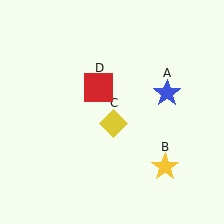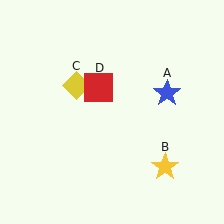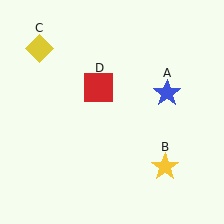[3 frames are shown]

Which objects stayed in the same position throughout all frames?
Blue star (object A) and yellow star (object B) and red square (object D) remained stationary.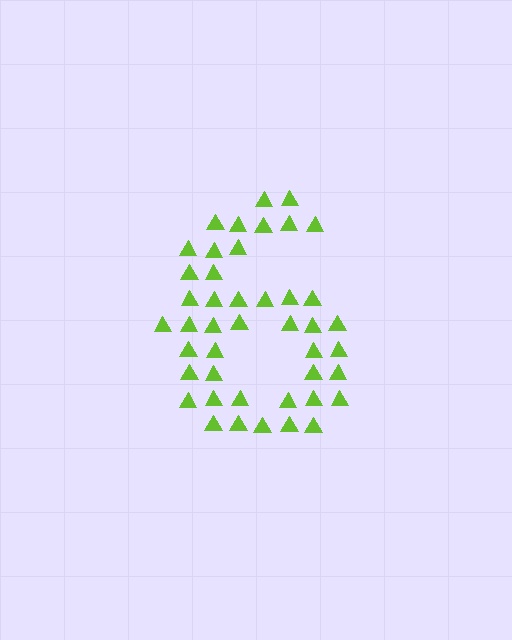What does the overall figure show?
The overall figure shows the digit 6.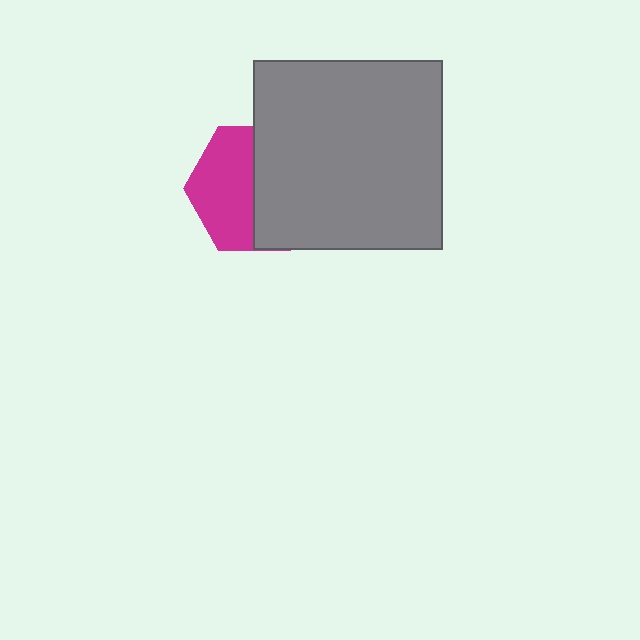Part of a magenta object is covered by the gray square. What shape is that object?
It is a hexagon.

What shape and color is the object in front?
The object in front is a gray square.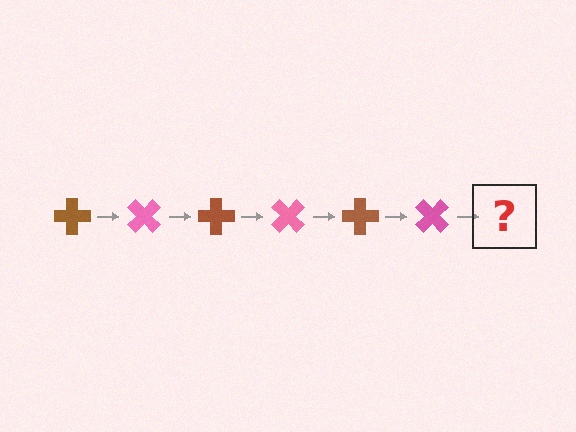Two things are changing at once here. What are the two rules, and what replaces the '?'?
The two rules are that it rotates 45 degrees each step and the color cycles through brown and pink. The '?' should be a brown cross, rotated 270 degrees from the start.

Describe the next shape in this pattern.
It should be a brown cross, rotated 270 degrees from the start.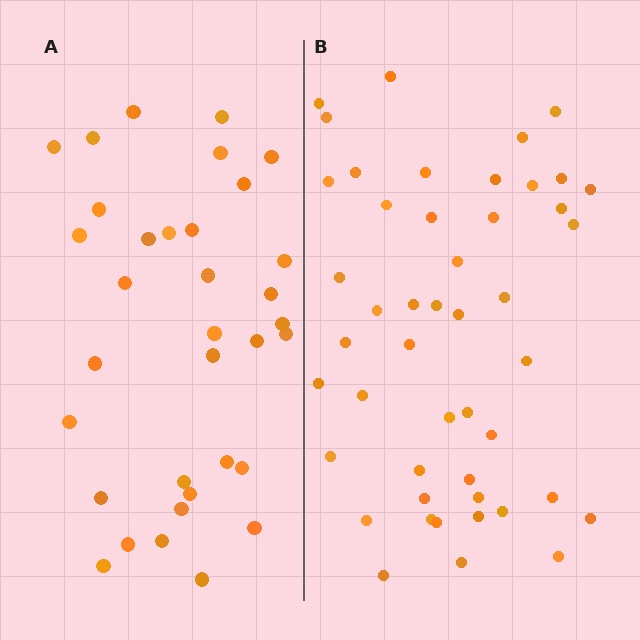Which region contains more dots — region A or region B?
Region B (the right region) has more dots.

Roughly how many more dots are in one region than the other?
Region B has approximately 15 more dots than region A.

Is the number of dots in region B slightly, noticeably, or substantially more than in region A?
Region B has noticeably more, but not dramatically so. The ratio is roughly 1.4 to 1.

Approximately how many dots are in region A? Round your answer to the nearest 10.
About 30 dots. (The exact count is 34, which rounds to 30.)